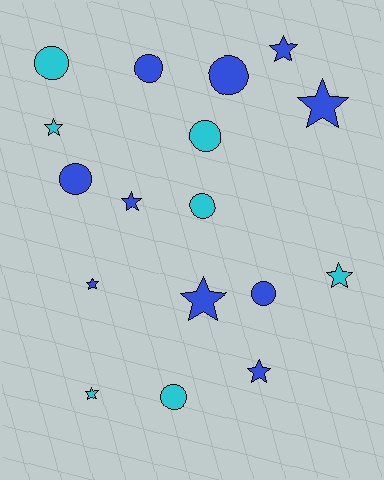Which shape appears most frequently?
Star, with 9 objects.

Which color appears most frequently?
Blue, with 10 objects.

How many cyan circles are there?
There are 4 cyan circles.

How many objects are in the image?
There are 17 objects.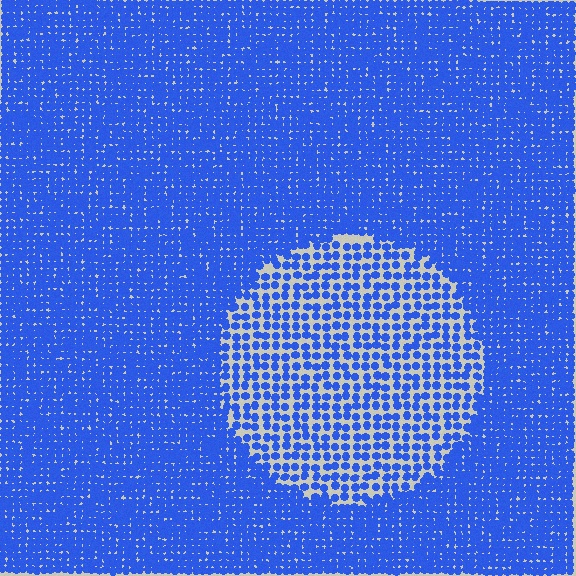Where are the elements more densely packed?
The elements are more densely packed outside the circle boundary.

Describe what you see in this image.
The image contains small blue elements arranged at two different densities. A circle-shaped region is visible where the elements are less densely packed than the surrounding area.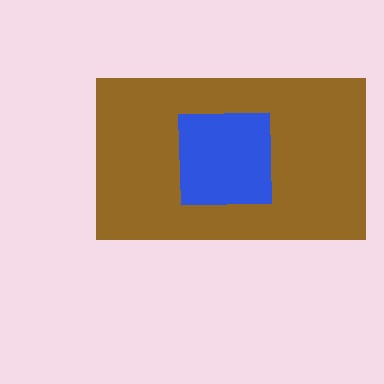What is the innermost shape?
The blue square.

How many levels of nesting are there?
2.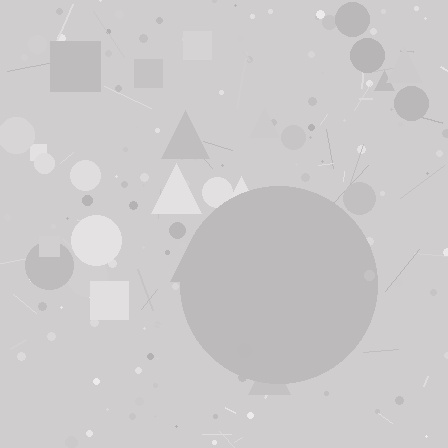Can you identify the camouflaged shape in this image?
The camouflaged shape is a circle.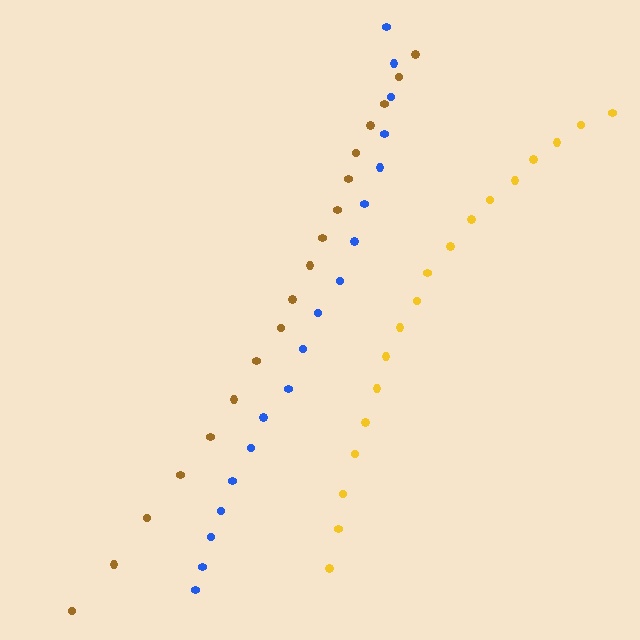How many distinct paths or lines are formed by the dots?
There are 3 distinct paths.